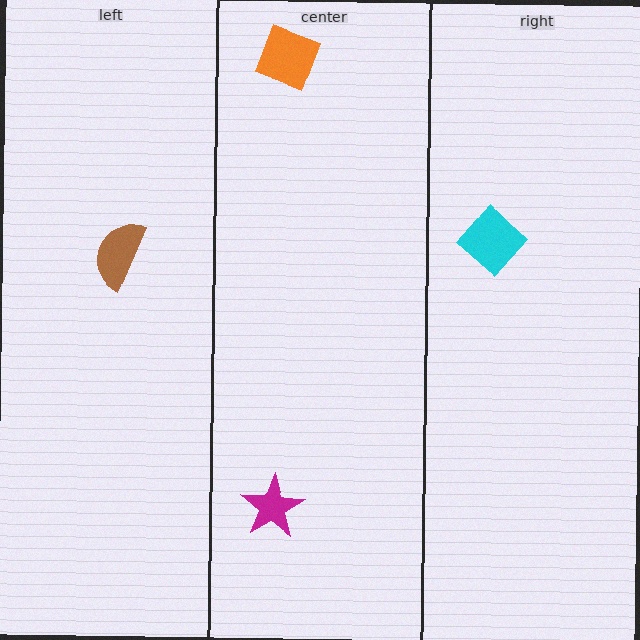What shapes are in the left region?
The brown semicircle.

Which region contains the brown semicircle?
The left region.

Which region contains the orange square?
The center region.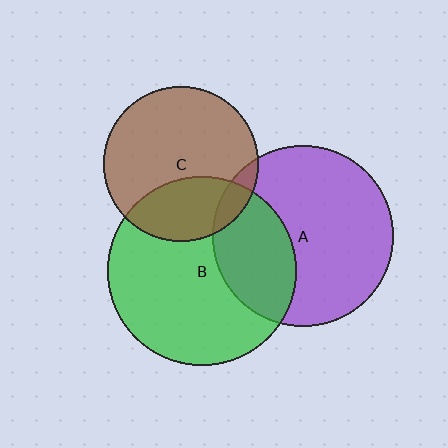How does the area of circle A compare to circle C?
Approximately 1.4 times.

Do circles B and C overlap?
Yes.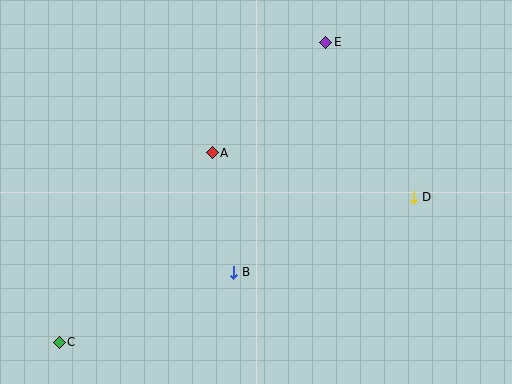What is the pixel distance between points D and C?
The distance between D and C is 383 pixels.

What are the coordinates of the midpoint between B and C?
The midpoint between B and C is at (146, 307).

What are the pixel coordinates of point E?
Point E is at (326, 42).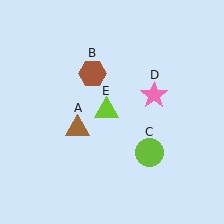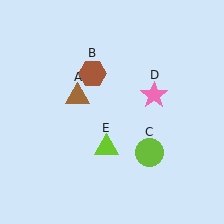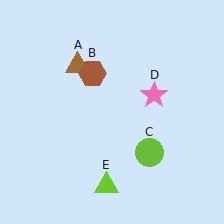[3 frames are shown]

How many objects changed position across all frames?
2 objects changed position: brown triangle (object A), lime triangle (object E).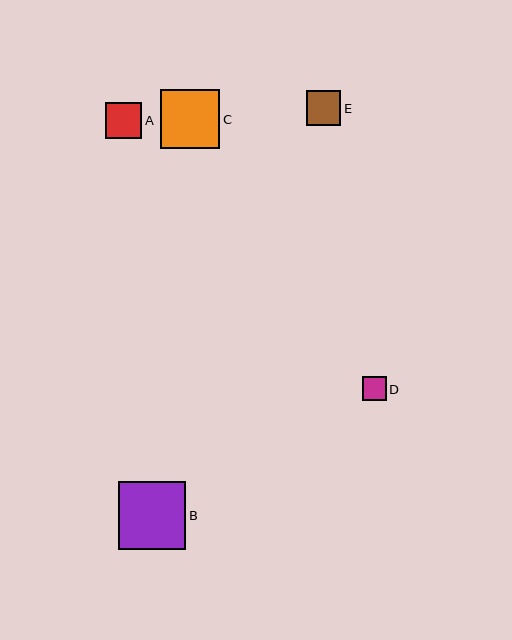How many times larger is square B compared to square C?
Square B is approximately 1.1 times the size of square C.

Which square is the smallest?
Square D is the smallest with a size of approximately 24 pixels.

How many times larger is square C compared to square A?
Square C is approximately 1.7 times the size of square A.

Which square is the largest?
Square B is the largest with a size of approximately 67 pixels.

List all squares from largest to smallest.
From largest to smallest: B, C, A, E, D.